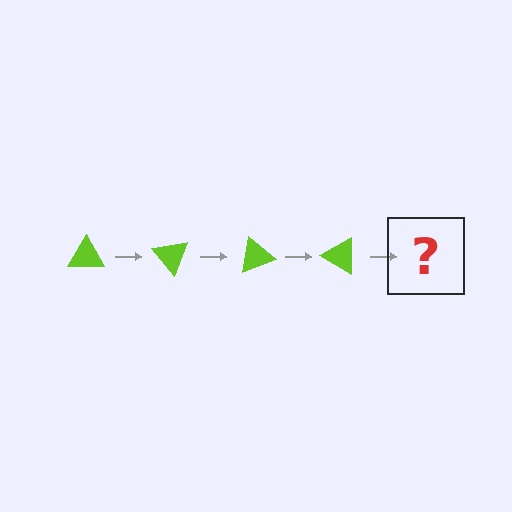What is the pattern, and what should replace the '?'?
The pattern is that the triangle rotates 50 degrees each step. The '?' should be a lime triangle rotated 200 degrees.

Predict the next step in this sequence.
The next step is a lime triangle rotated 200 degrees.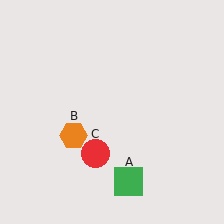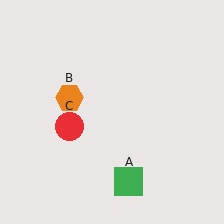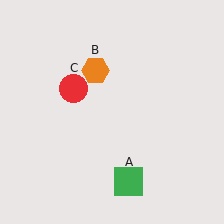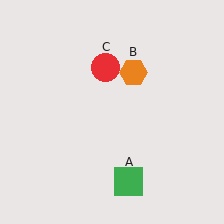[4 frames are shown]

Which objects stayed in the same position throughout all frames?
Green square (object A) remained stationary.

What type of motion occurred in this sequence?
The orange hexagon (object B), red circle (object C) rotated clockwise around the center of the scene.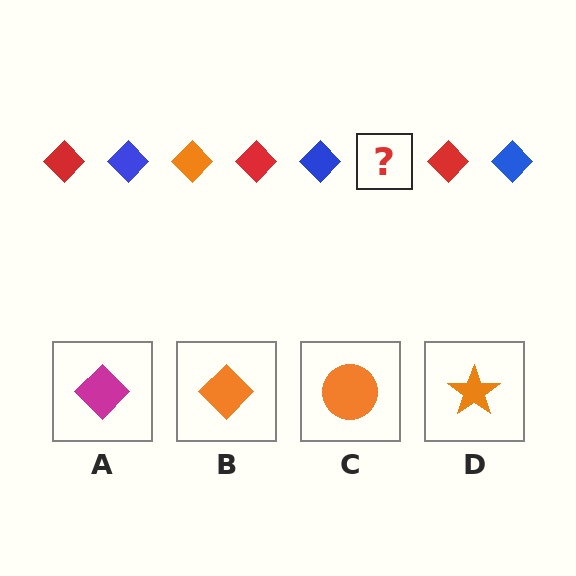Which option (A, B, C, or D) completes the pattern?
B.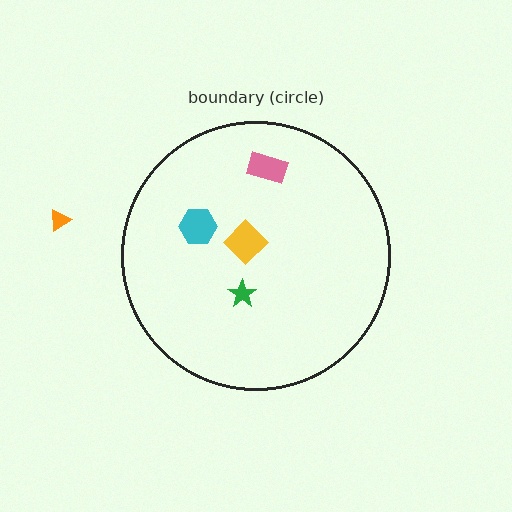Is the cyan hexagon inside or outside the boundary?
Inside.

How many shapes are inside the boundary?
4 inside, 1 outside.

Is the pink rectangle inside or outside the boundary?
Inside.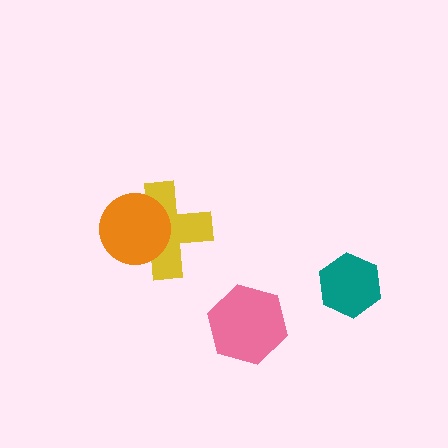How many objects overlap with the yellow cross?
1 object overlaps with the yellow cross.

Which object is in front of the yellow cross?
The orange circle is in front of the yellow cross.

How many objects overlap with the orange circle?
1 object overlaps with the orange circle.